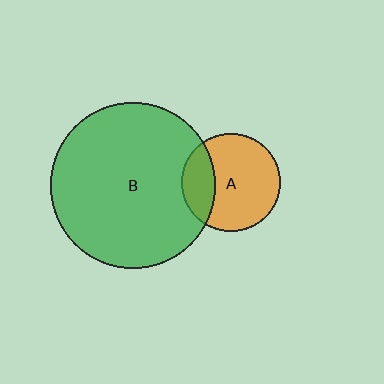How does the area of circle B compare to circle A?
Approximately 2.8 times.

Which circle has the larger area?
Circle B (green).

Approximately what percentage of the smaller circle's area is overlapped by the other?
Approximately 25%.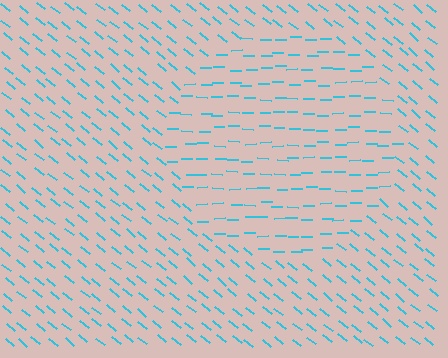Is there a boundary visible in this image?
Yes, there is a texture boundary formed by a change in line orientation.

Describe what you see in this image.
The image is filled with small cyan line segments. A circle region in the image has lines oriented differently from the surrounding lines, creating a visible texture boundary.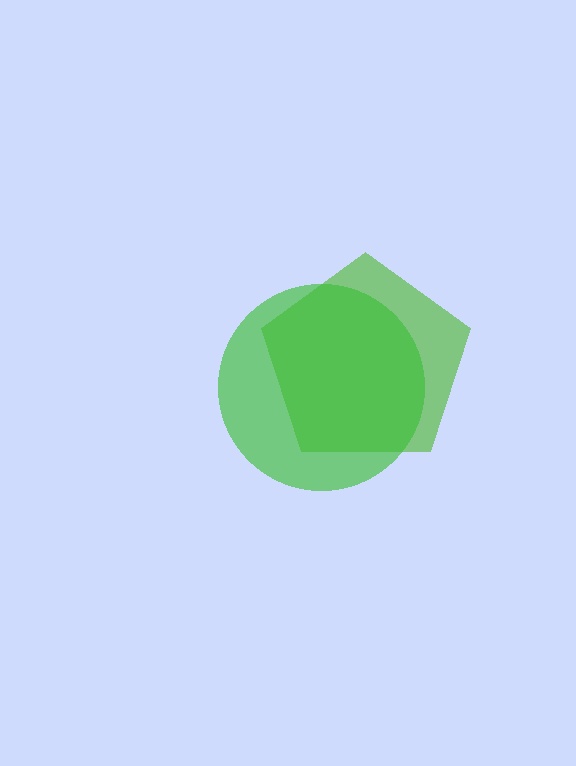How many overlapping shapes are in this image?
There are 2 overlapping shapes in the image.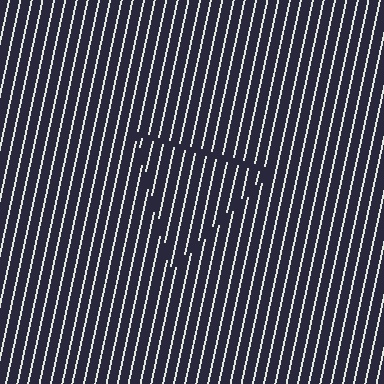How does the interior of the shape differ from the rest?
The interior of the shape contains the same grating, shifted by half a period — the contour is defined by the phase discontinuity where line-ends from the inner and outer gratings abut.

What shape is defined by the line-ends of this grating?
An illusory triangle. The interior of the shape contains the same grating, shifted by half a period — the contour is defined by the phase discontinuity where line-ends from the inner and outer gratings abut.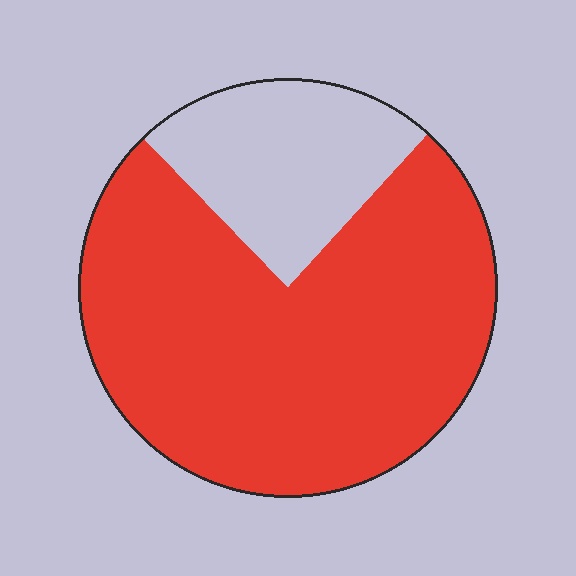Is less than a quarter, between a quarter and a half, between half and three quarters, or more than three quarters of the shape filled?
More than three quarters.